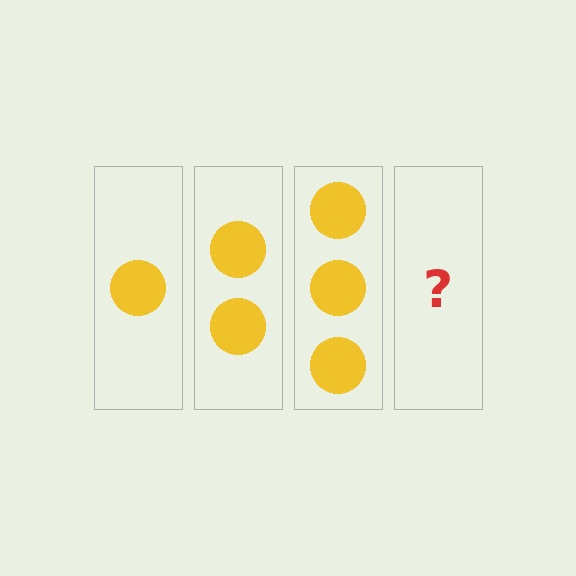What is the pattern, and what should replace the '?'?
The pattern is that each step adds one more circle. The '?' should be 4 circles.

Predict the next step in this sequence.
The next step is 4 circles.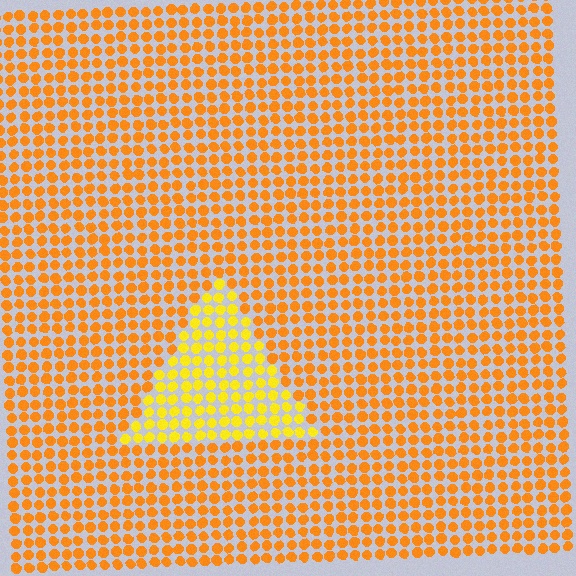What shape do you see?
I see a triangle.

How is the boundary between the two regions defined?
The boundary is defined purely by a slight shift in hue (about 25 degrees). Spacing, size, and orientation are identical on both sides.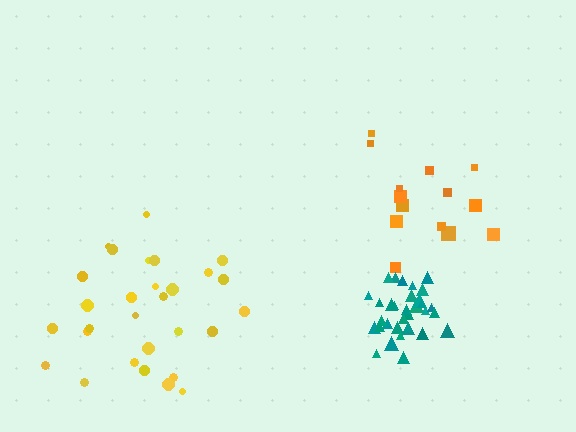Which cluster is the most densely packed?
Teal.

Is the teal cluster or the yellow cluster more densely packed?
Teal.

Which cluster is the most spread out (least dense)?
Orange.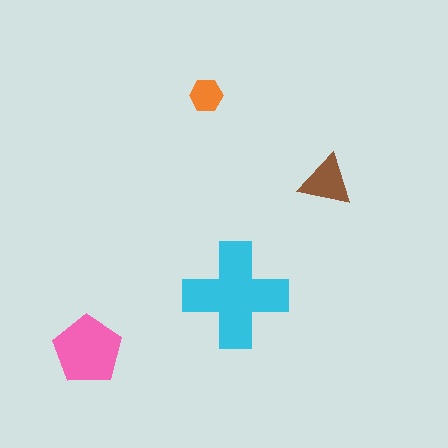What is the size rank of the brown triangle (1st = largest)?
3rd.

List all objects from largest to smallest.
The cyan cross, the pink pentagon, the brown triangle, the orange hexagon.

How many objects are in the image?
There are 4 objects in the image.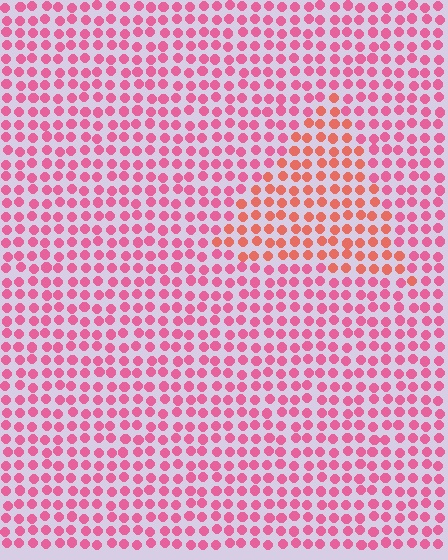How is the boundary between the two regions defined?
The boundary is defined purely by a slight shift in hue (about 30 degrees). Spacing, size, and orientation are identical on both sides.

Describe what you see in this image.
The image is filled with small pink elements in a uniform arrangement. A triangle-shaped region is visible where the elements are tinted to a slightly different hue, forming a subtle color boundary.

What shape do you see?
I see a triangle.